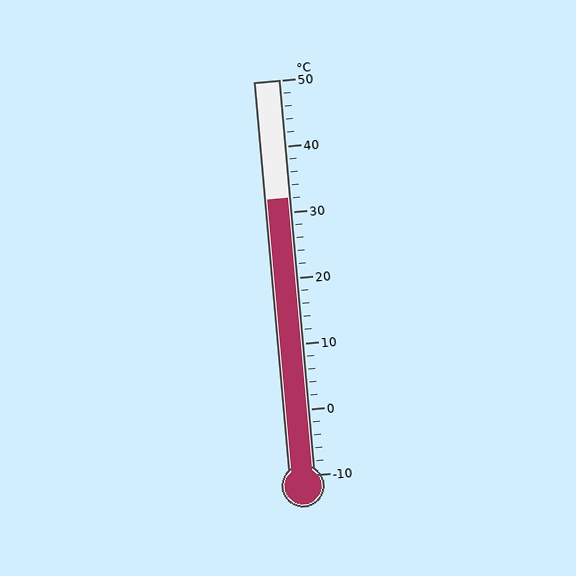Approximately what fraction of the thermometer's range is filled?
The thermometer is filled to approximately 70% of its range.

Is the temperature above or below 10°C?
The temperature is above 10°C.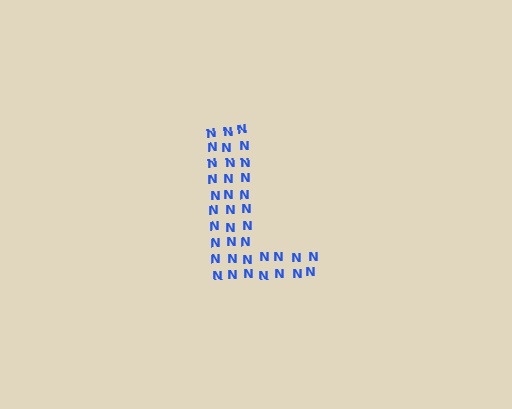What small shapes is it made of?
It is made of small letter N's.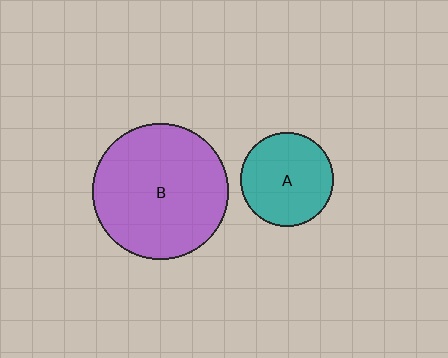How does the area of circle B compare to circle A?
Approximately 2.1 times.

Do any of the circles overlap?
No, none of the circles overlap.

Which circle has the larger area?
Circle B (purple).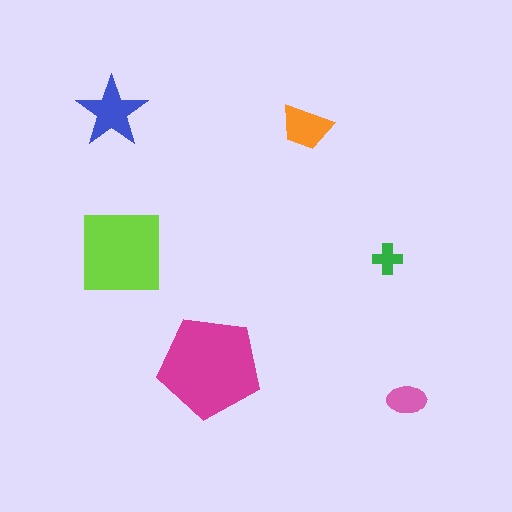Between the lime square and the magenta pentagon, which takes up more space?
The magenta pentagon.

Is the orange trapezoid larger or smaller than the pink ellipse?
Larger.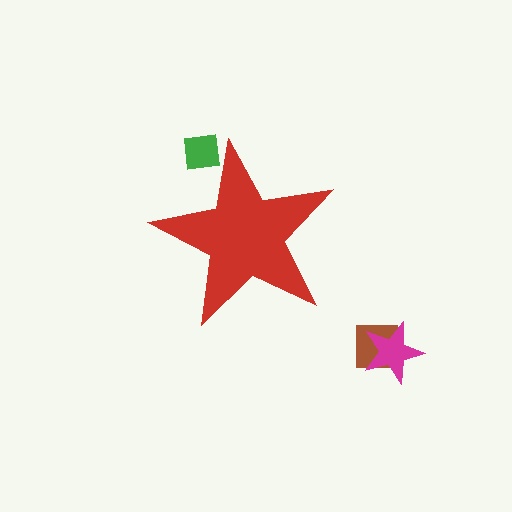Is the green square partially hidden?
Yes, the green square is partially hidden behind the red star.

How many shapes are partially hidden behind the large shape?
1 shape is partially hidden.